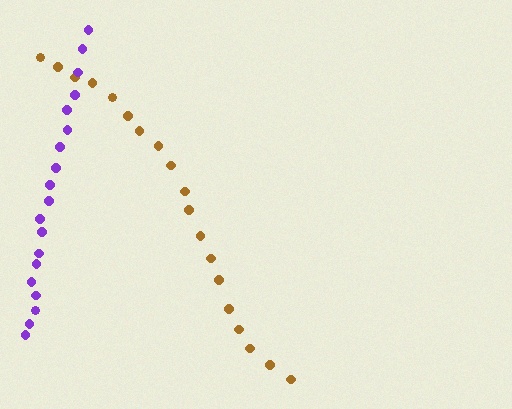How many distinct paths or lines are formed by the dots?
There are 2 distinct paths.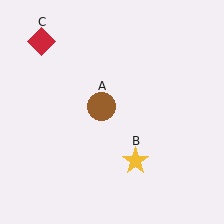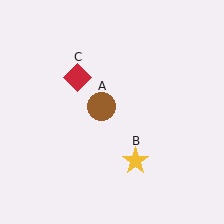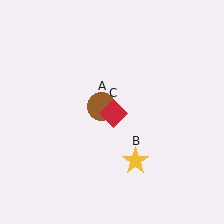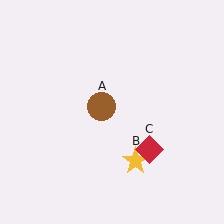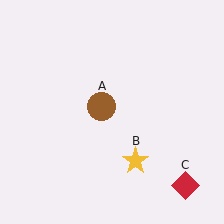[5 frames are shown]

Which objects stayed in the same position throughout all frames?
Brown circle (object A) and yellow star (object B) remained stationary.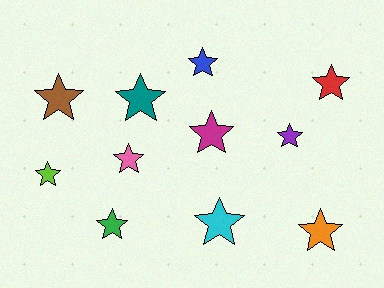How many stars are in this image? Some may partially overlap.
There are 11 stars.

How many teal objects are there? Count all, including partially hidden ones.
There is 1 teal object.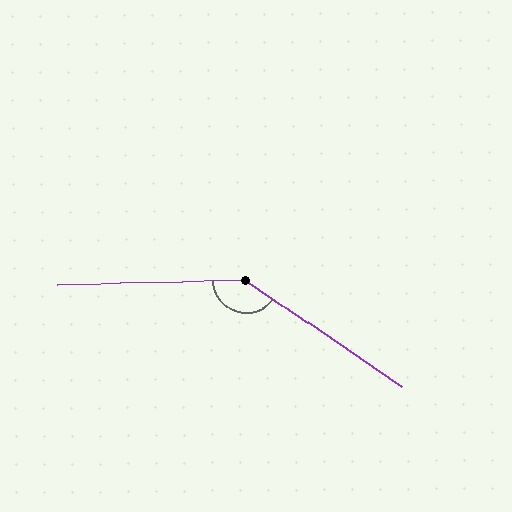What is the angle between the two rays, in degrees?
Approximately 144 degrees.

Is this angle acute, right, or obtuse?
It is obtuse.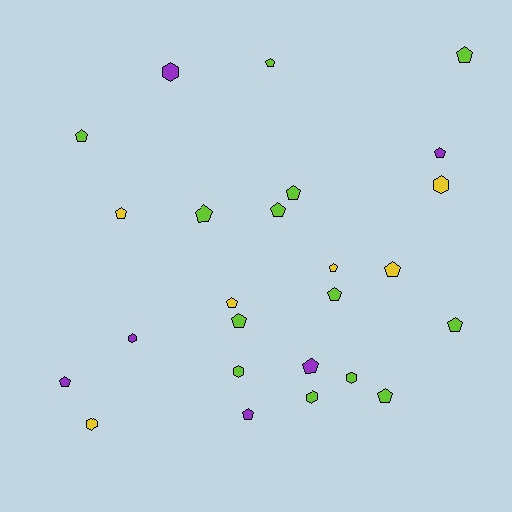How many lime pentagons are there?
There are 10 lime pentagons.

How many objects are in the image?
There are 25 objects.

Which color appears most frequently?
Lime, with 13 objects.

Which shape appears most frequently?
Pentagon, with 18 objects.